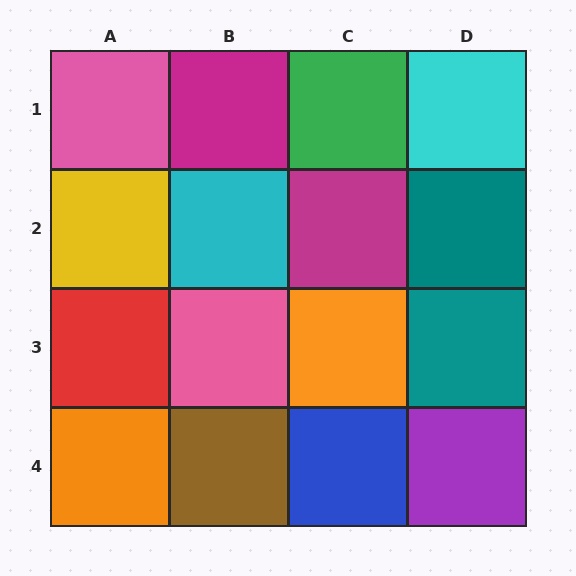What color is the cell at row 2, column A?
Yellow.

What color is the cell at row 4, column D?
Purple.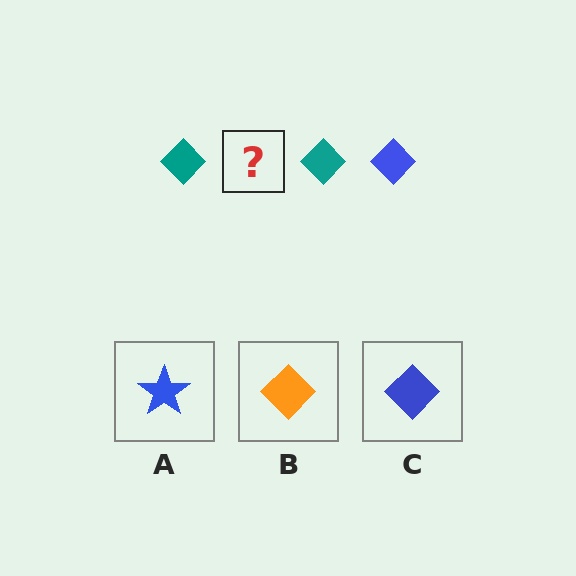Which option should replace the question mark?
Option C.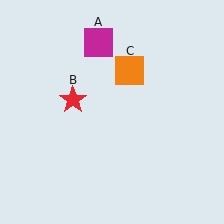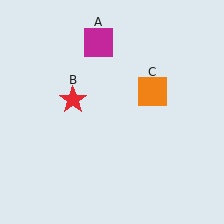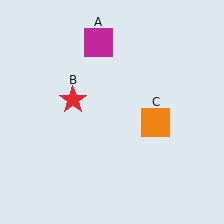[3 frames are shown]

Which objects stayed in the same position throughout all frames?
Magenta square (object A) and red star (object B) remained stationary.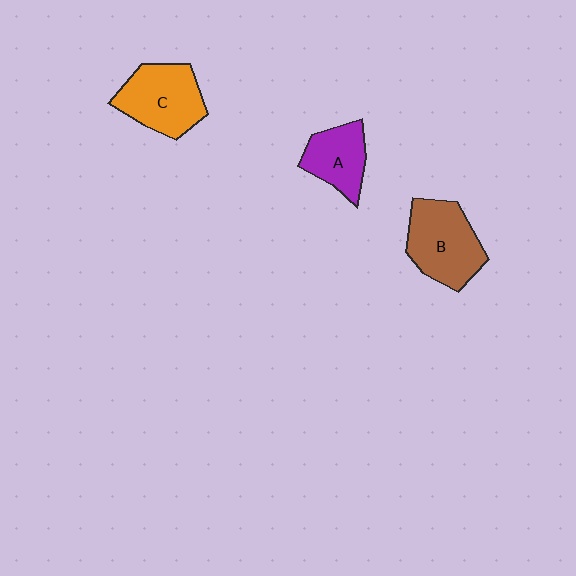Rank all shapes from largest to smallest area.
From largest to smallest: B (brown), C (orange), A (purple).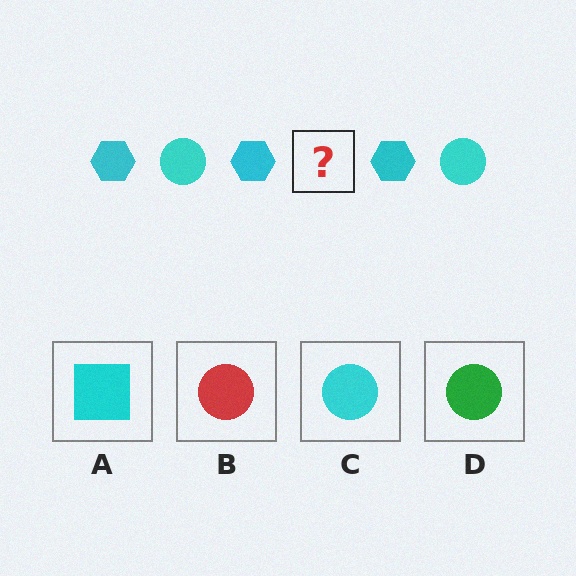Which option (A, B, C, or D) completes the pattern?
C.